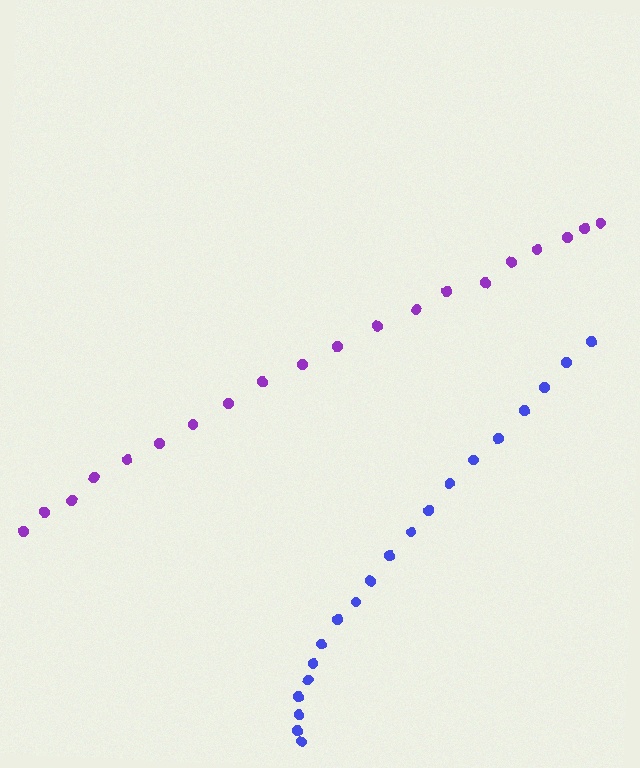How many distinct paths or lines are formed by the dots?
There are 2 distinct paths.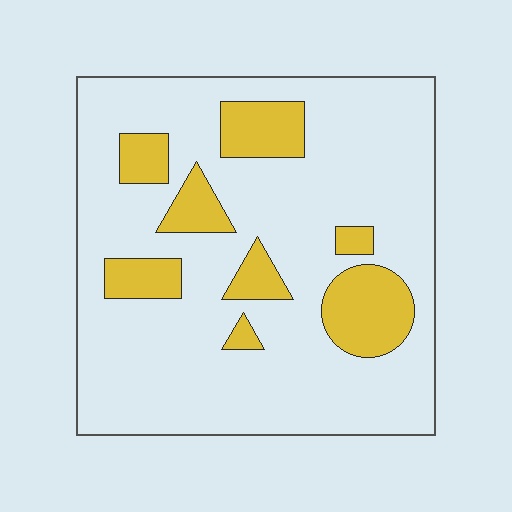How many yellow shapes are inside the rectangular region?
8.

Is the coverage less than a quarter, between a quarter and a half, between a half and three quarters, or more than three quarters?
Less than a quarter.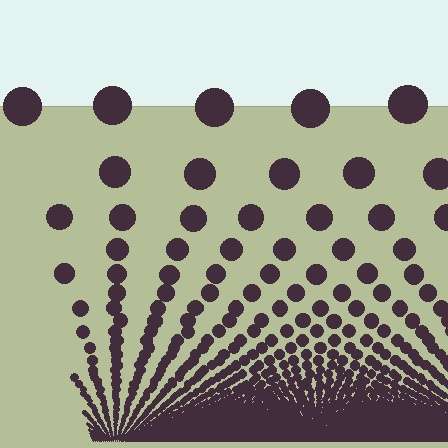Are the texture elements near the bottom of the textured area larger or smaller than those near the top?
Smaller. The gradient is inverted — elements near the bottom are smaller and denser.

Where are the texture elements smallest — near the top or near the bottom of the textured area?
Near the bottom.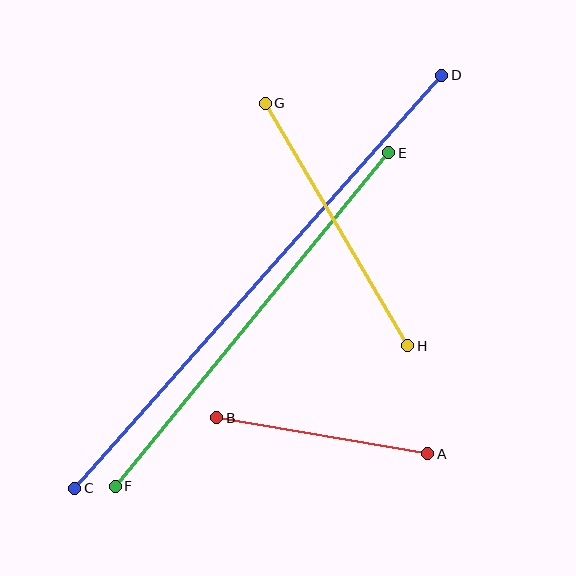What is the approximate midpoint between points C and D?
The midpoint is at approximately (258, 282) pixels.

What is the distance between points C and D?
The distance is approximately 552 pixels.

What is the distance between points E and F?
The distance is approximately 431 pixels.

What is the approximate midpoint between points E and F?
The midpoint is at approximately (252, 320) pixels.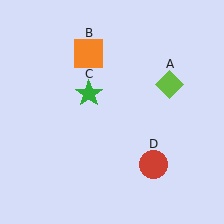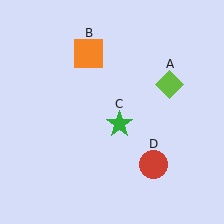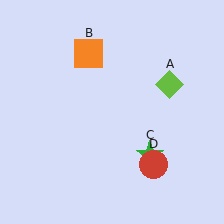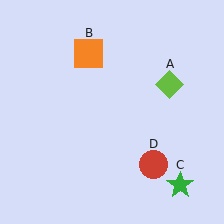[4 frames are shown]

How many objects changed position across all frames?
1 object changed position: green star (object C).